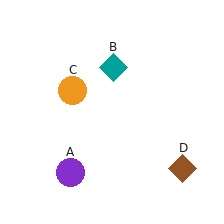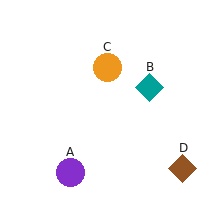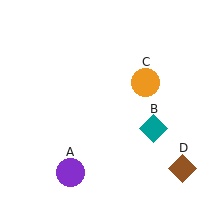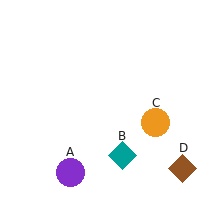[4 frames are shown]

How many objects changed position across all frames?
2 objects changed position: teal diamond (object B), orange circle (object C).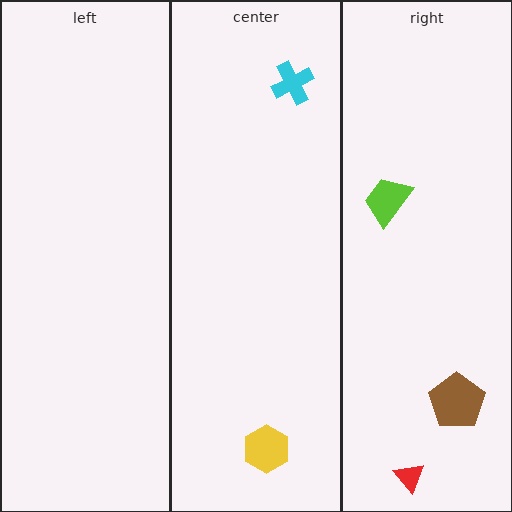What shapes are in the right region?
The brown pentagon, the lime trapezoid, the red triangle.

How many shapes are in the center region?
2.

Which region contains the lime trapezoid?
The right region.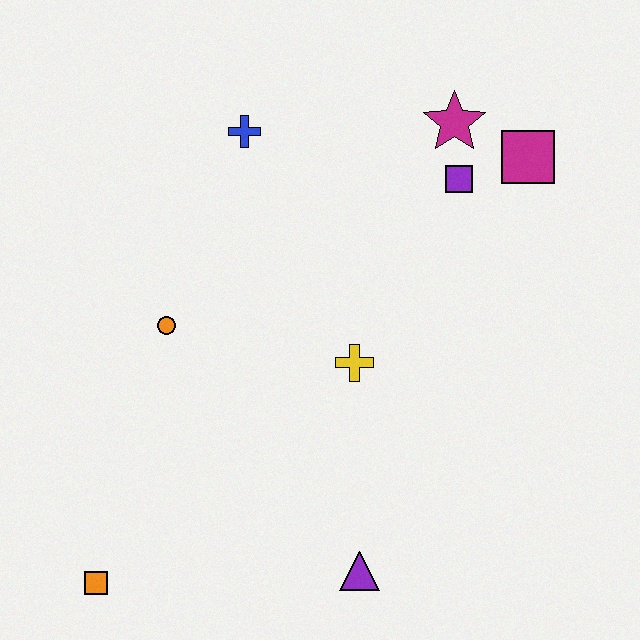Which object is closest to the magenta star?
The purple square is closest to the magenta star.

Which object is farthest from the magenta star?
The orange square is farthest from the magenta star.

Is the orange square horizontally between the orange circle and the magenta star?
No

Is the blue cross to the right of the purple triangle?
No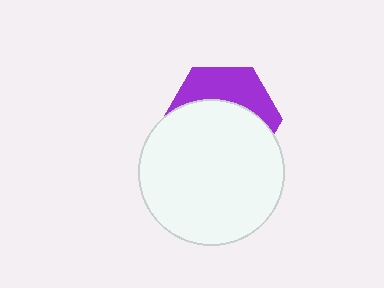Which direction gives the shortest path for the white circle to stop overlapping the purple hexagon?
Moving down gives the shortest separation.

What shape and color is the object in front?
The object in front is a white circle.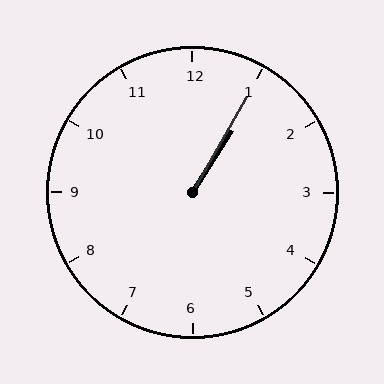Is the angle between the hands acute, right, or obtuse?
It is acute.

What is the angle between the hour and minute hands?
Approximately 2 degrees.